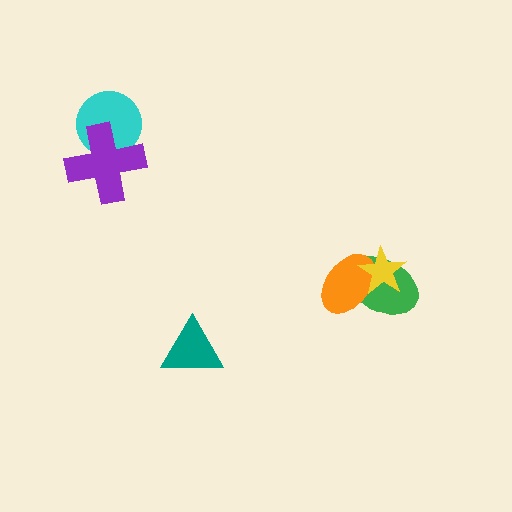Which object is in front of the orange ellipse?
The yellow star is in front of the orange ellipse.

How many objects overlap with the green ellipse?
2 objects overlap with the green ellipse.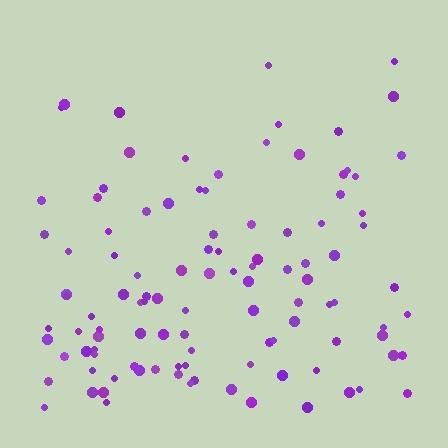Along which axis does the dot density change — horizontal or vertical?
Vertical.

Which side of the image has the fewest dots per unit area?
The top.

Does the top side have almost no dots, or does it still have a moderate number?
Still a moderate number, just noticeably fewer than the bottom.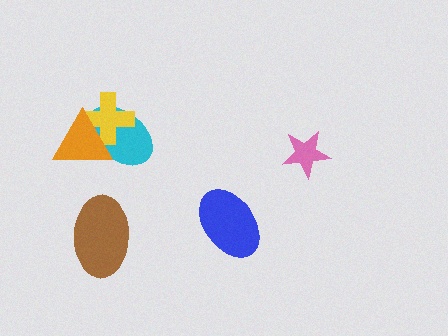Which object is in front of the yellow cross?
The orange triangle is in front of the yellow cross.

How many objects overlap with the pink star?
0 objects overlap with the pink star.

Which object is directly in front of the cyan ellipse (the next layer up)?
The yellow cross is directly in front of the cyan ellipse.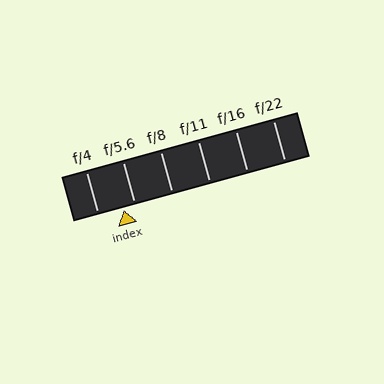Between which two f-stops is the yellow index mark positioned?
The index mark is between f/4 and f/5.6.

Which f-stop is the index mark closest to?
The index mark is closest to f/5.6.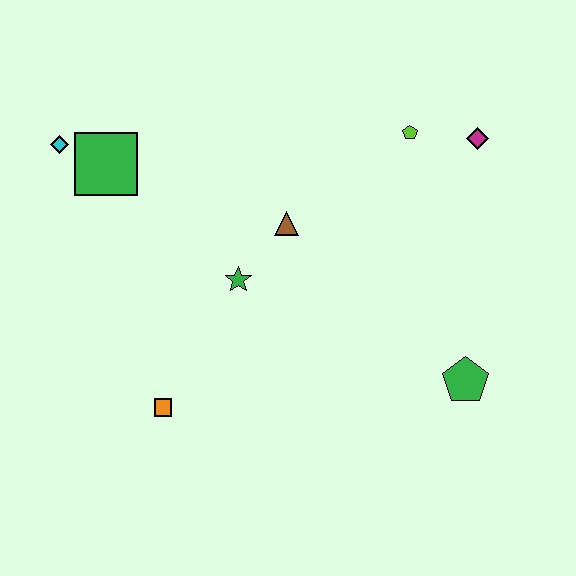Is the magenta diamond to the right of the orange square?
Yes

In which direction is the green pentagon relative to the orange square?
The green pentagon is to the right of the orange square.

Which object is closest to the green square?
The cyan diamond is closest to the green square.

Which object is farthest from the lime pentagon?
The orange square is farthest from the lime pentagon.